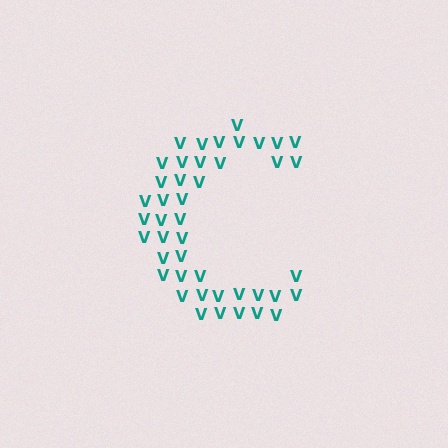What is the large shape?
The large shape is the letter C.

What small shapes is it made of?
It is made of small letter V's.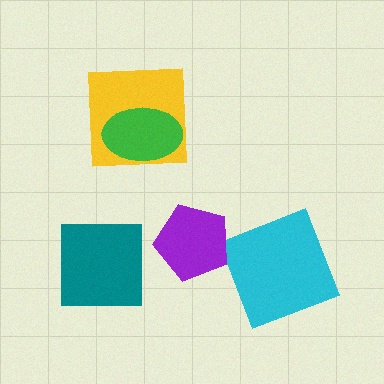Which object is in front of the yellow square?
The green ellipse is in front of the yellow square.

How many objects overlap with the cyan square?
0 objects overlap with the cyan square.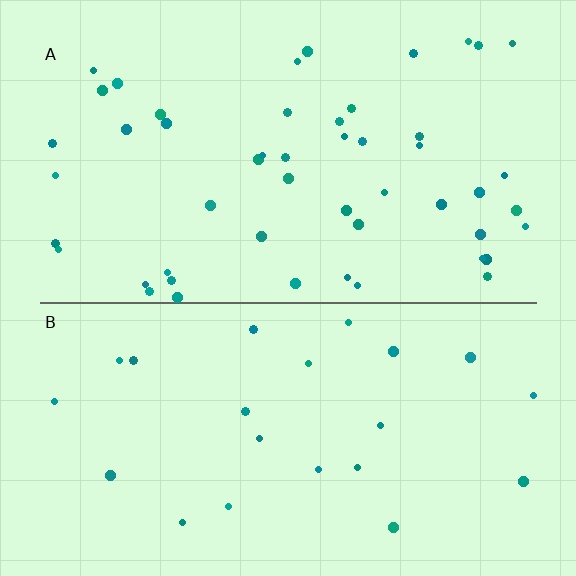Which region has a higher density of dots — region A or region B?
A (the top).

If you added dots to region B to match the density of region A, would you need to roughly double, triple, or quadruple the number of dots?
Approximately double.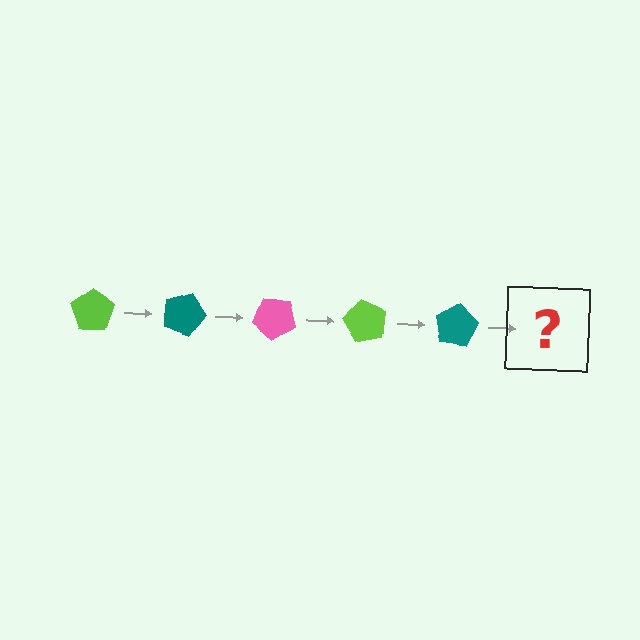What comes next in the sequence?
The next element should be a pink pentagon, rotated 100 degrees from the start.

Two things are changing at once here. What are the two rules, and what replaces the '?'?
The two rules are that it rotates 20 degrees each step and the color cycles through lime, teal, and pink. The '?' should be a pink pentagon, rotated 100 degrees from the start.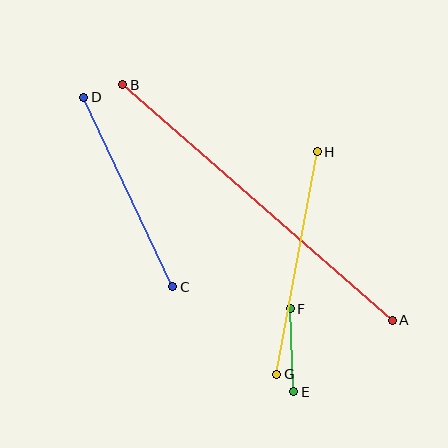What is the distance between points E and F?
The distance is approximately 83 pixels.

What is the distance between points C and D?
The distance is approximately 209 pixels.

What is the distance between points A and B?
The distance is approximately 358 pixels.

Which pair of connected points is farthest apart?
Points A and B are farthest apart.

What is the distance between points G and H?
The distance is approximately 226 pixels.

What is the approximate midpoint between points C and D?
The midpoint is at approximately (128, 192) pixels.